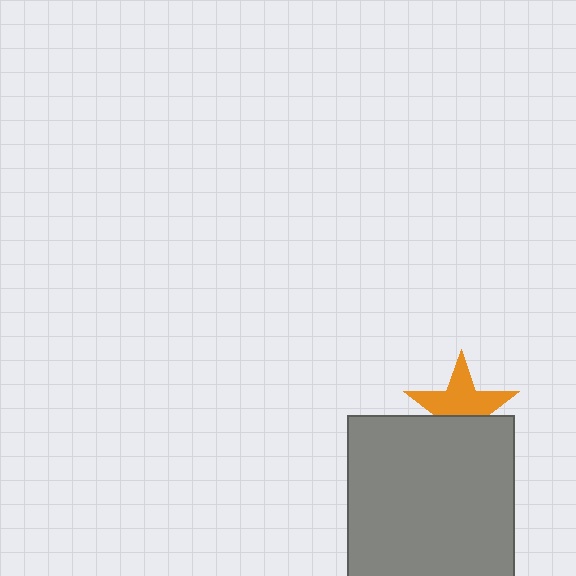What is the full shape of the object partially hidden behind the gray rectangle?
The partially hidden object is an orange star.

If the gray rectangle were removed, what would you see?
You would see the complete orange star.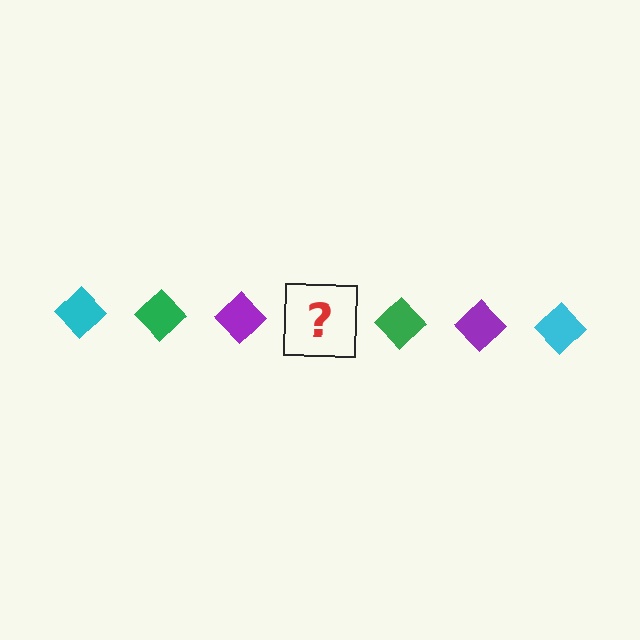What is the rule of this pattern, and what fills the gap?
The rule is that the pattern cycles through cyan, green, purple diamonds. The gap should be filled with a cyan diamond.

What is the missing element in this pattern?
The missing element is a cyan diamond.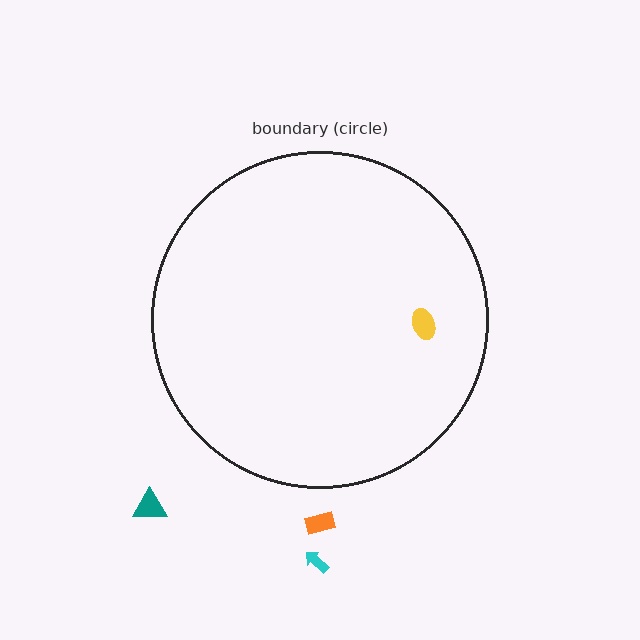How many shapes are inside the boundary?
1 inside, 3 outside.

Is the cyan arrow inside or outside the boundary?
Outside.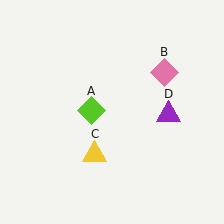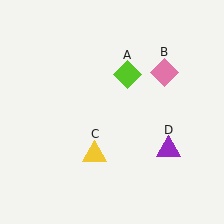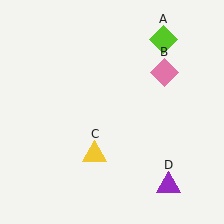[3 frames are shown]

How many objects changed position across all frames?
2 objects changed position: lime diamond (object A), purple triangle (object D).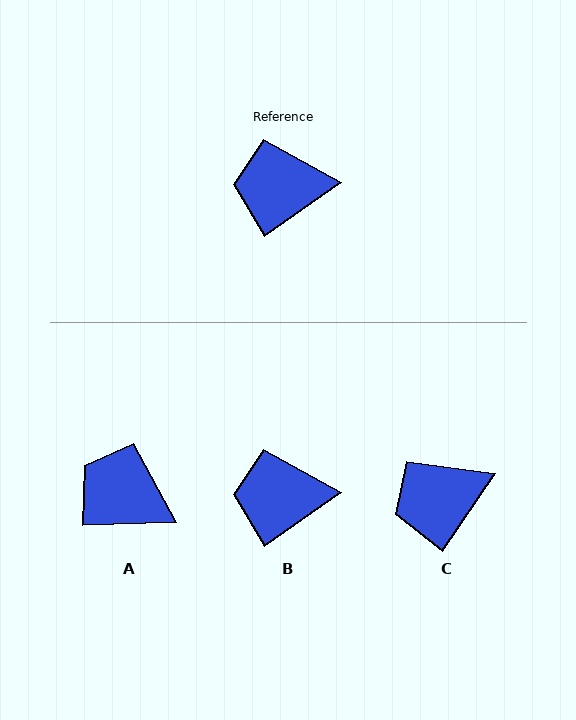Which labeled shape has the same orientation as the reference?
B.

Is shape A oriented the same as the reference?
No, it is off by about 33 degrees.